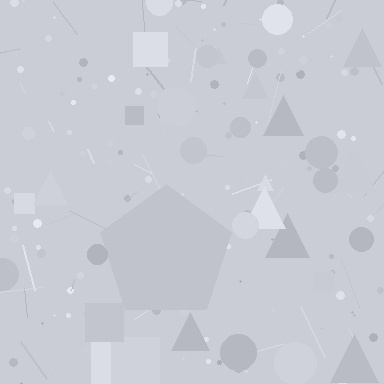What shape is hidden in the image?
A pentagon is hidden in the image.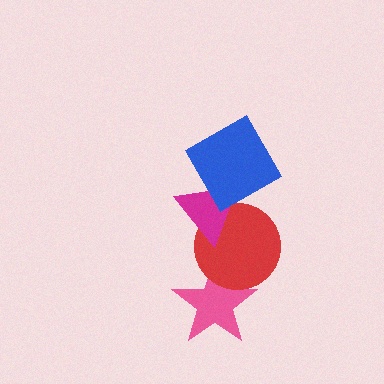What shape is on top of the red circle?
The magenta triangle is on top of the red circle.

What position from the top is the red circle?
The red circle is 3rd from the top.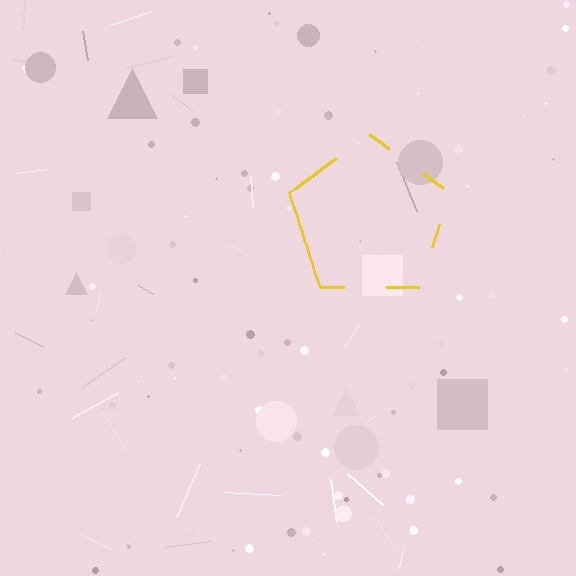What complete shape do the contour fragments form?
The contour fragments form a pentagon.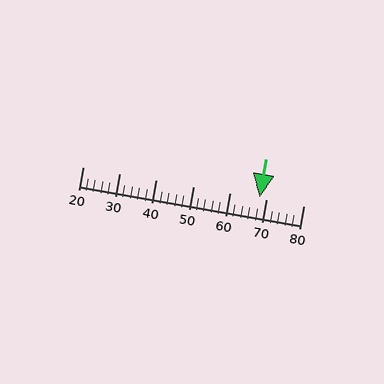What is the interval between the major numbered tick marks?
The major tick marks are spaced 10 units apart.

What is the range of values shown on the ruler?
The ruler shows values from 20 to 80.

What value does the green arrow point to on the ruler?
The green arrow points to approximately 68.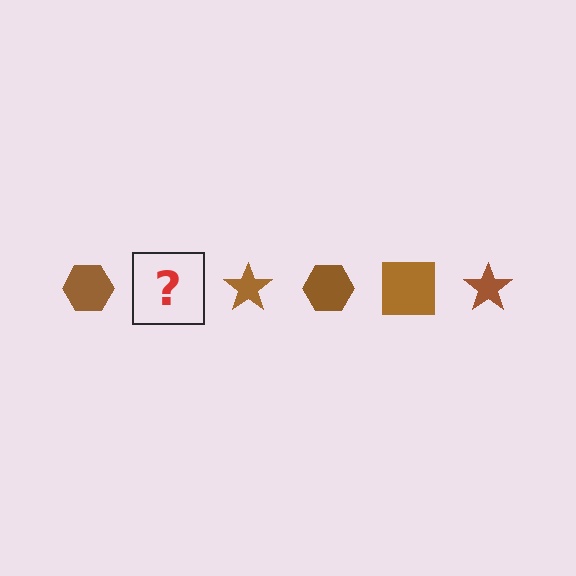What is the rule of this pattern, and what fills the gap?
The rule is that the pattern cycles through hexagon, square, star shapes in brown. The gap should be filled with a brown square.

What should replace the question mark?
The question mark should be replaced with a brown square.